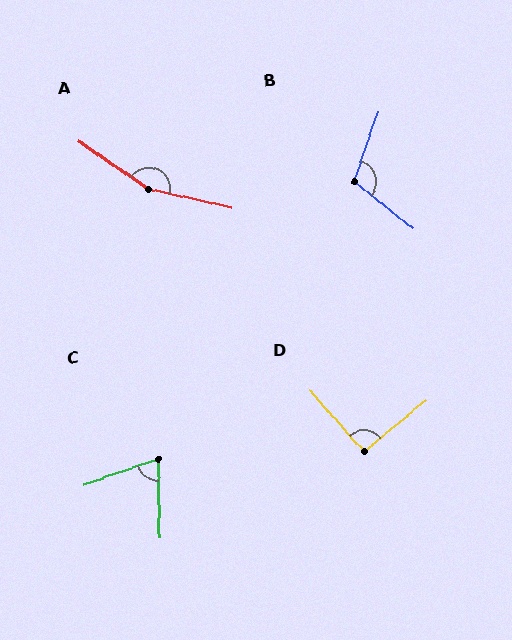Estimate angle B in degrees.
Approximately 109 degrees.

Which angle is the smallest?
C, at approximately 71 degrees.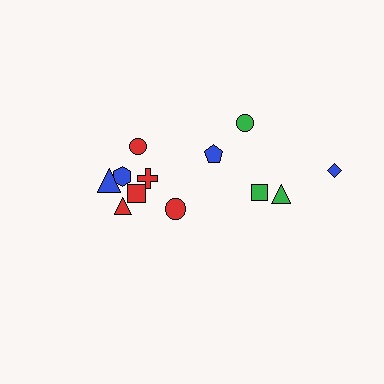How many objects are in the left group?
There are 7 objects.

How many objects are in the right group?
There are 5 objects.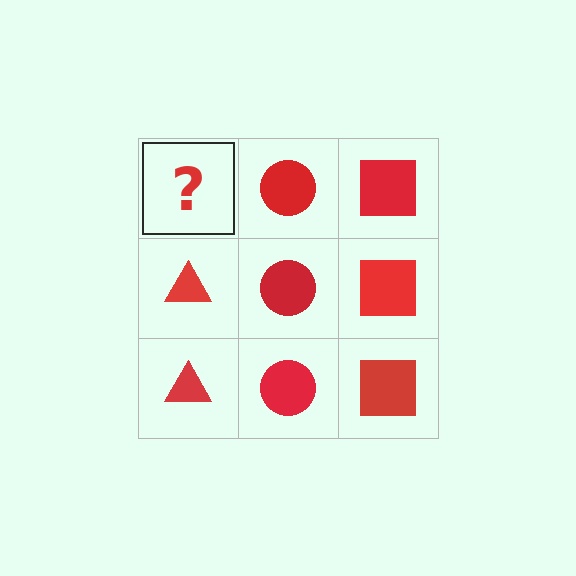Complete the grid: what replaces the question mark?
The question mark should be replaced with a red triangle.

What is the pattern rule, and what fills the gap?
The rule is that each column has a consistent shape. The gap should be filled with a red triangle.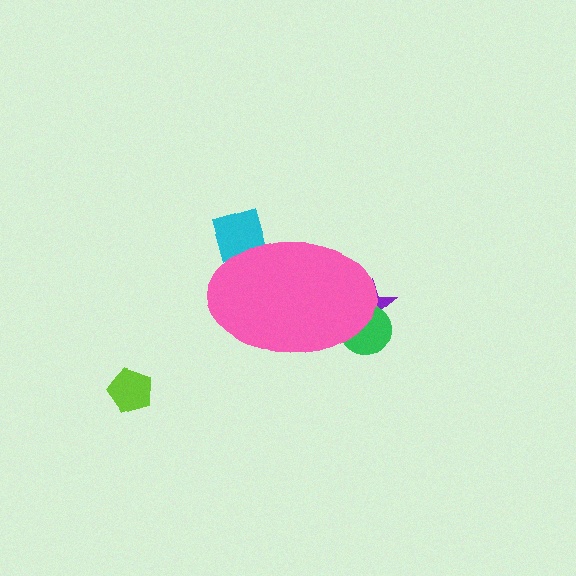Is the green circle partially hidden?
Yes, the green circle is partially hidden behind the pink ellipse.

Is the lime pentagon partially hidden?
No, the lime pentagon is fully visible.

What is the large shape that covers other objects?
A pink ellipse.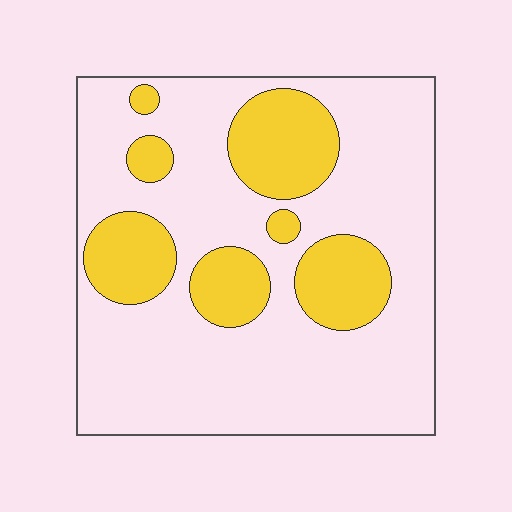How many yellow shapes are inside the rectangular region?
7.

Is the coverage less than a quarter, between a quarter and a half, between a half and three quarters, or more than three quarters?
Between a quarter and a half.